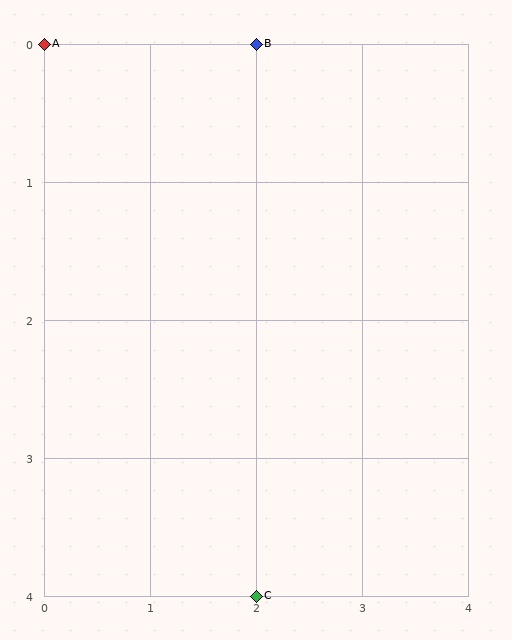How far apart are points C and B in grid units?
Points C and B are 4 rows apart.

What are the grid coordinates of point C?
Point C is at grid coordinates (2, 4).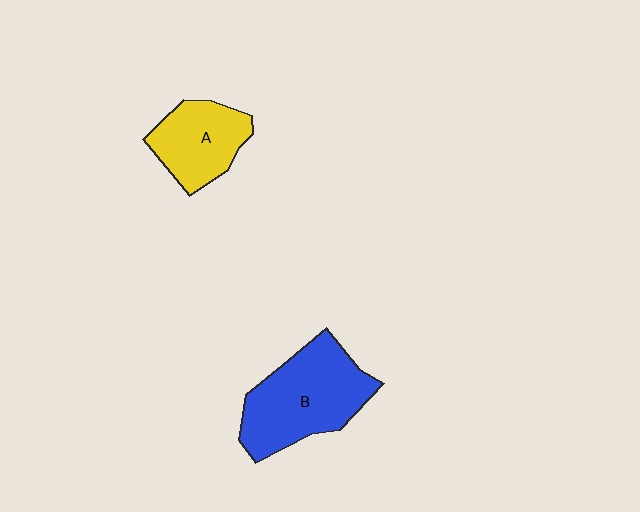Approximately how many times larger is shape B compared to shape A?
Approximately 1.6 times.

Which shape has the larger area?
Shape B (blue).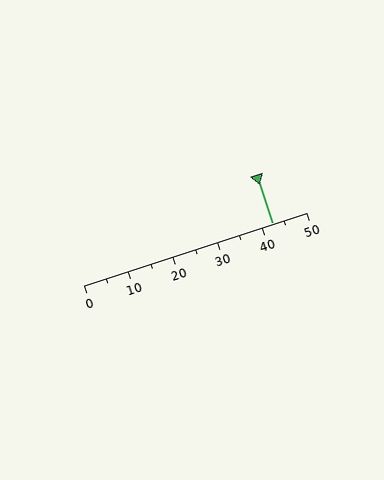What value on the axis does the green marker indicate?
The marker indicates approximately 42.5.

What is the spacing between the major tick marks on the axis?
The major ticks are spaced 10 apart.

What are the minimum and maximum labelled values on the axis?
The axis runs from 0 to 50.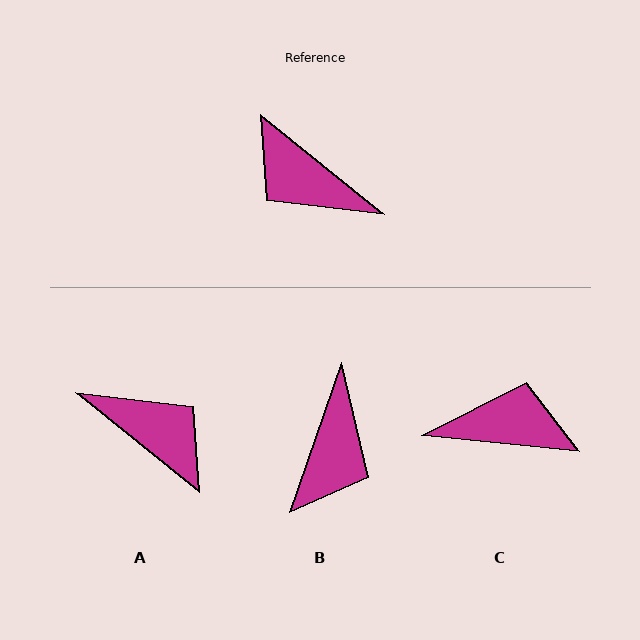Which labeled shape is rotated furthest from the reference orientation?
A, about 180 degrees away.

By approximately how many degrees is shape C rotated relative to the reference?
Approximately 147 degrees clockwise.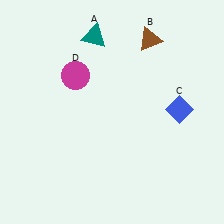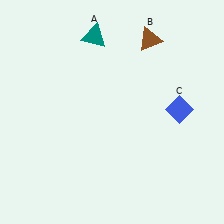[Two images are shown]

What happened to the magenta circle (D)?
The magenta circle (D) was removed in Image 2. It was in the top-left area of Image 1.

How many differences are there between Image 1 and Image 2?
There is 1 difference between the two images.